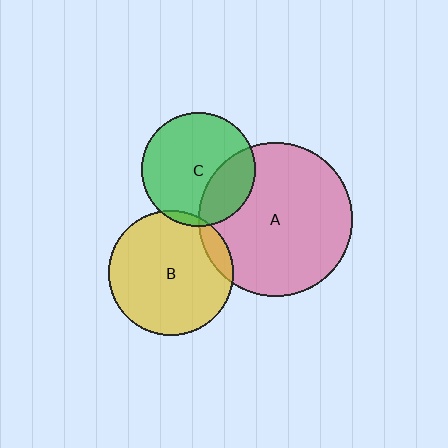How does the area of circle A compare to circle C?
Approximately 1.8 times.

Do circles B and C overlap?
Yes.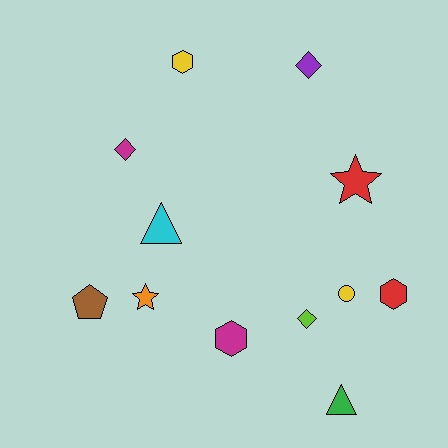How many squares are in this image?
There are no squares.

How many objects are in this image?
There are 12 objects.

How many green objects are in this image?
There is 1 green object.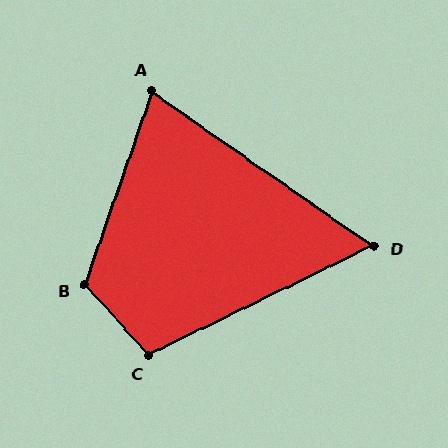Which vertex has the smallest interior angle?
D, at approximately 61 degrees.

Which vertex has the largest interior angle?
B, at approximately 119 degrees.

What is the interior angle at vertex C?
Approximately 106 degrees (obtuse).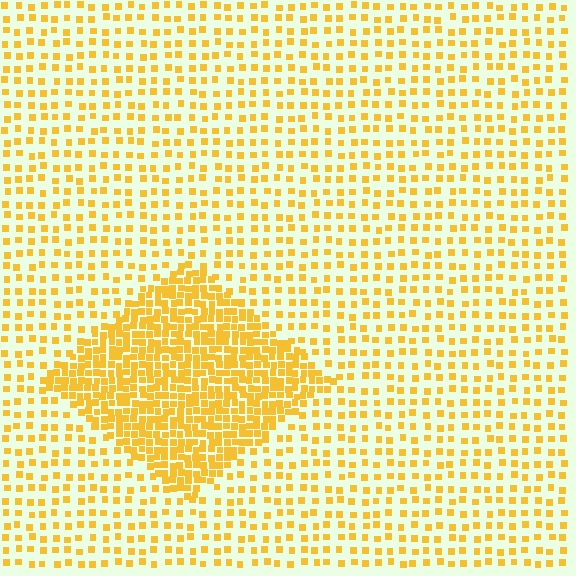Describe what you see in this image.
The image contains small yellow elements arranged at two different densities. A diamond-shaped region is visible where the elements are more densely packed than the surrounding area.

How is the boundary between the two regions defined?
The boundary is defined by a change in element density (approximately 2.6x ratio). All elements are the same color, size, and shape.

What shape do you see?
I see a diamond.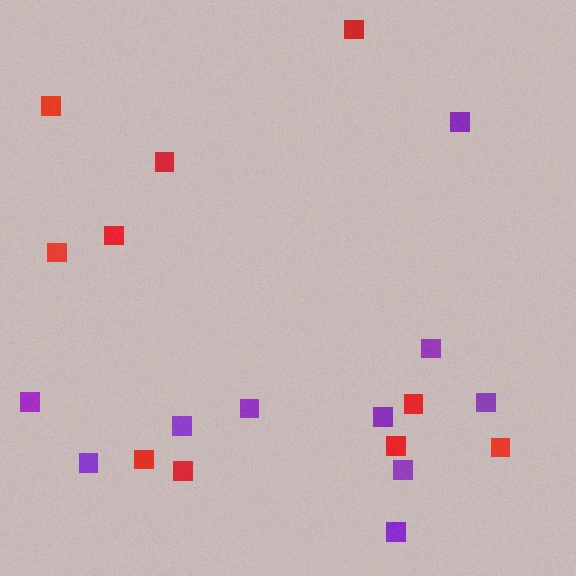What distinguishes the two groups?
There are 2 groups: one group of purple squares (10) and one group of red squares (10).